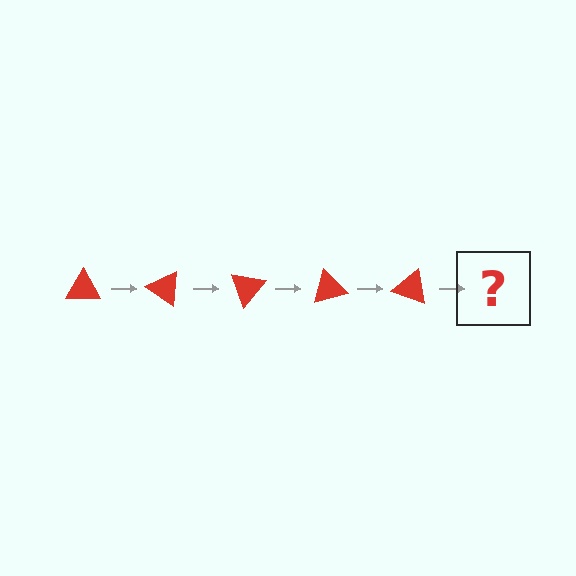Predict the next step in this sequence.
The next step is a red triangle rotated 175 degrees.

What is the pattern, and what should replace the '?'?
The pattern is that the triangle rotates 35 degrees each step. The '?' should be a red triangle rotated 175 degrees.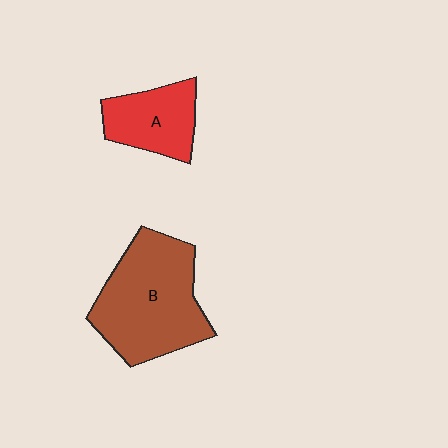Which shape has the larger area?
Shape B (brown).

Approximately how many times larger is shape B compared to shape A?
Approximately 1.9 times.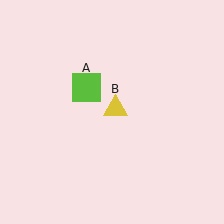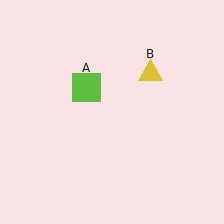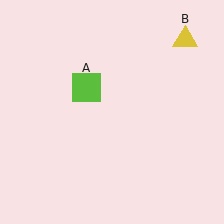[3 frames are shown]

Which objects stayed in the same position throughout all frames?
Lime square (object A) remained stationary.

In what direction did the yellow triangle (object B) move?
The yellow triangle (object B) moved up and to the right.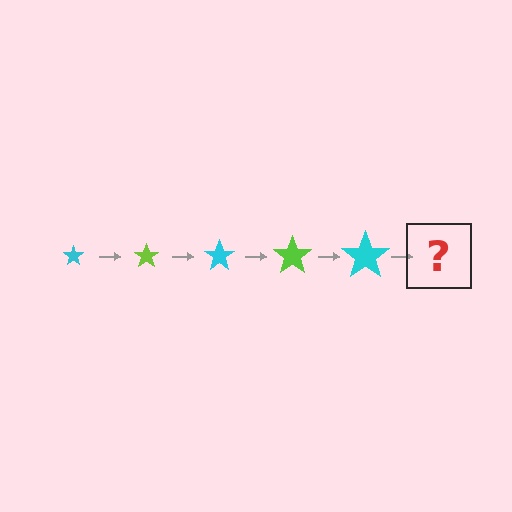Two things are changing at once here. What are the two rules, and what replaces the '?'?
The two rules are that the star grows larger each step and the color cycles through cyan and lime. The '?' should be a lime star, larger than the previous one.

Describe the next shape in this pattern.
It should be a lime star, larger than the previous one.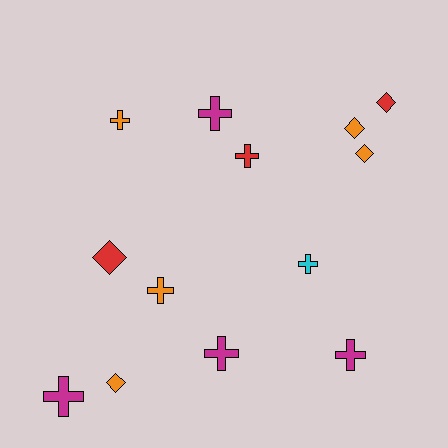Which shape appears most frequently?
Cross, with 8 objects.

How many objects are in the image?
There are 13 objects.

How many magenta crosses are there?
There are 4 magenta crosses.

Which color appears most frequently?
Orange, with 5 objects.